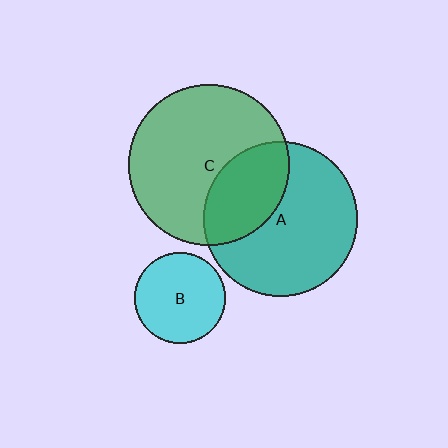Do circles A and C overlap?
Yes.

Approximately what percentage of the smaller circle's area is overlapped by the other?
Approximately 35%.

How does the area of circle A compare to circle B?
Approximately 2.9 times.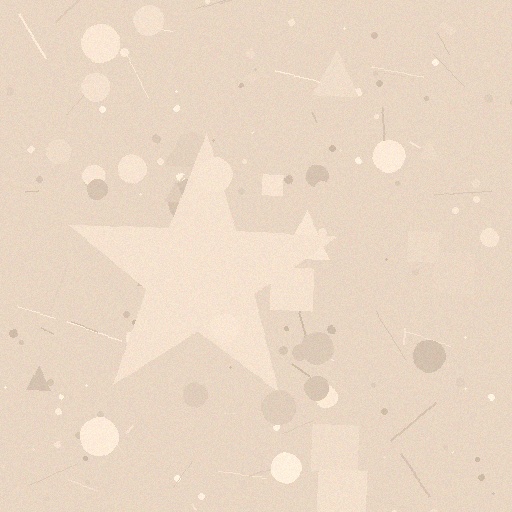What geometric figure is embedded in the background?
A star is embedded in the background.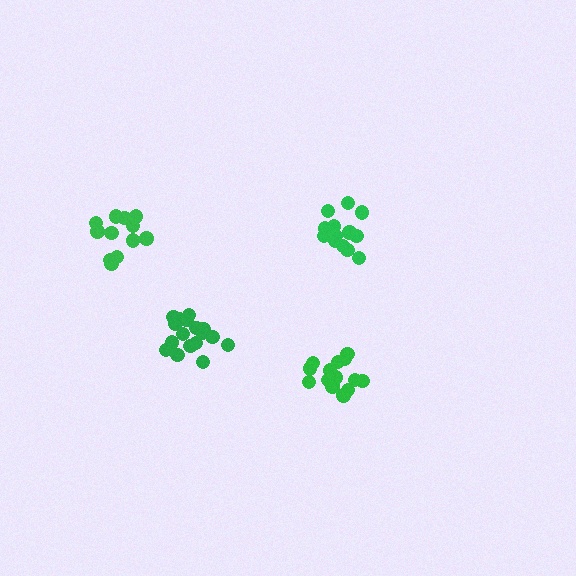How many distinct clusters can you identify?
There are 4 distinct clusters.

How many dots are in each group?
Group 1: 14 dots, Group 2: 17 dots, Group 3: 13 dots, Group 4: 13 dots (57 total).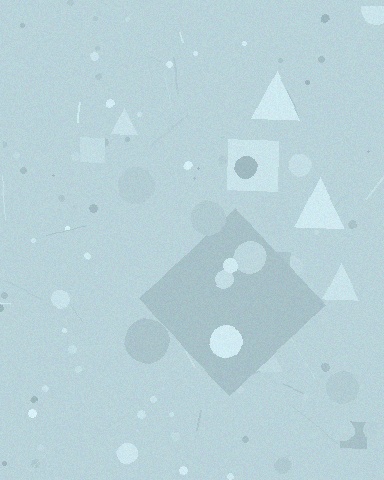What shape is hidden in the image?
A diamond is hidden in the image.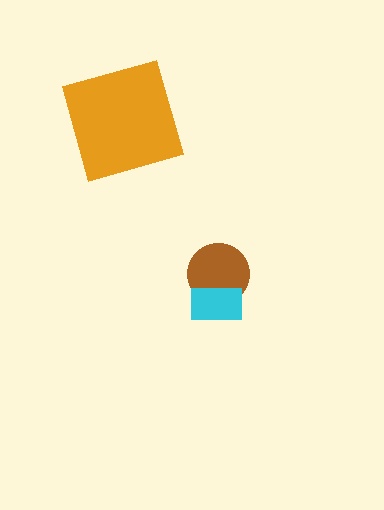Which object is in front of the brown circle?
The cyan rectangle is in front of the brown circle.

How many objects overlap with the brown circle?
1 object overlaps with the brown circle.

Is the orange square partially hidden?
No, no other shape covers it.